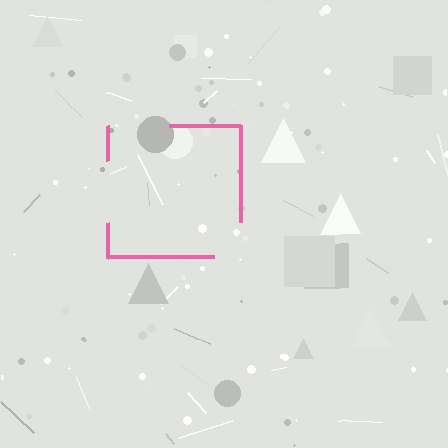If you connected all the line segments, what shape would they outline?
They would outline a square.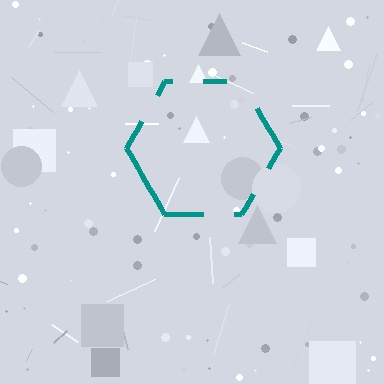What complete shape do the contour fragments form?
The contour fragments form a hexagon.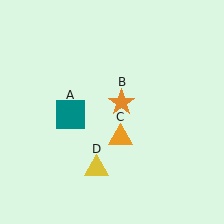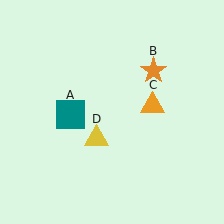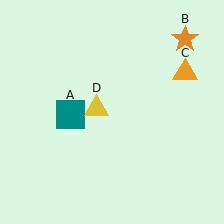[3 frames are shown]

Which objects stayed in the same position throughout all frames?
Teal square (object A) remained stationary.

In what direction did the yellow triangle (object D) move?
The yellow triangle (object D) moved up.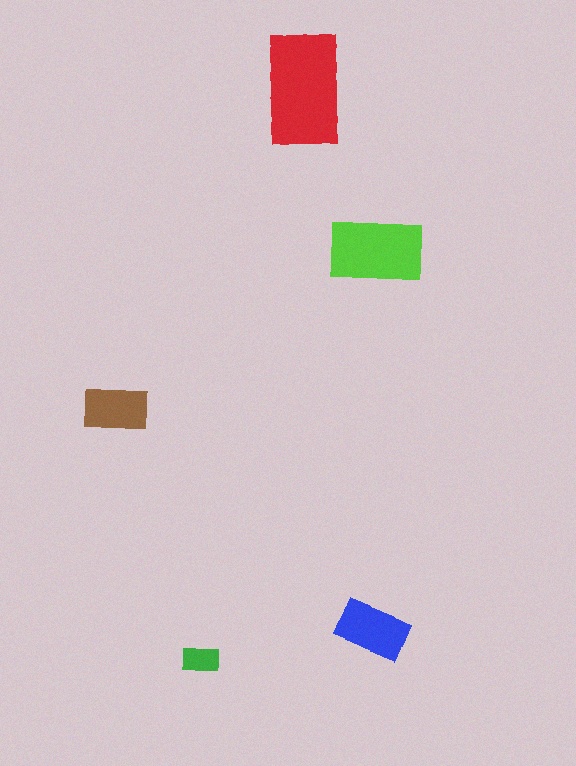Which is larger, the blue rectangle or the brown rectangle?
The blue one.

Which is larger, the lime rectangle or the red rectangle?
The red one.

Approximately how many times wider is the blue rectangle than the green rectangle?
About 2 times wider.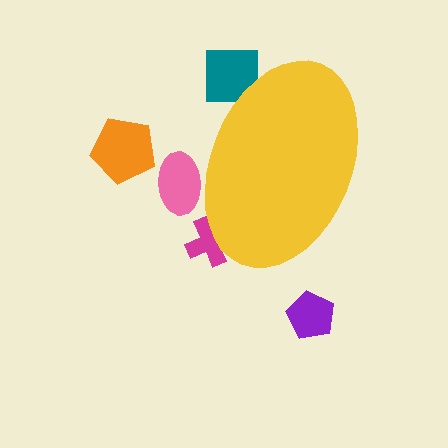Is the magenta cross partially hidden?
Yes, the magenta cross is partially hidden behind the yellow ellipse.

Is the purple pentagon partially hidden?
No, the purple pentagon is fully visible.